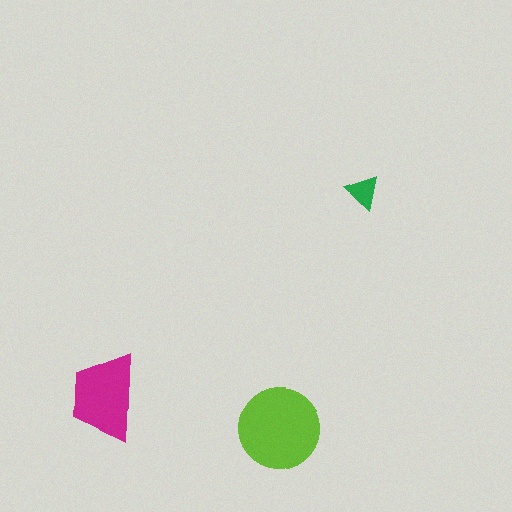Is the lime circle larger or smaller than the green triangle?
Larger.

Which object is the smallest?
The green triangle.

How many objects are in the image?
There are 3 objects in the image.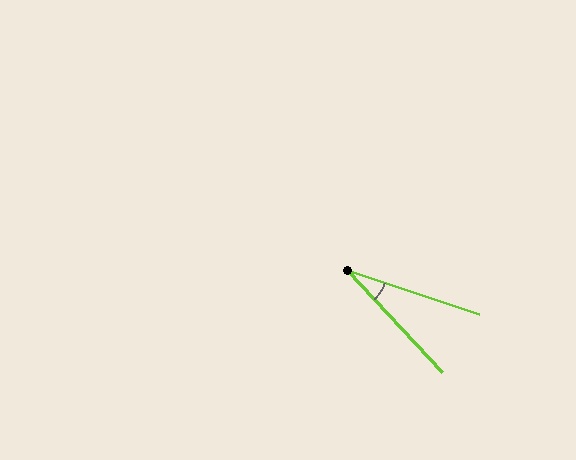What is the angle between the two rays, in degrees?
Approximately 29 degrees.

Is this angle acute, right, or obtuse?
It is acute.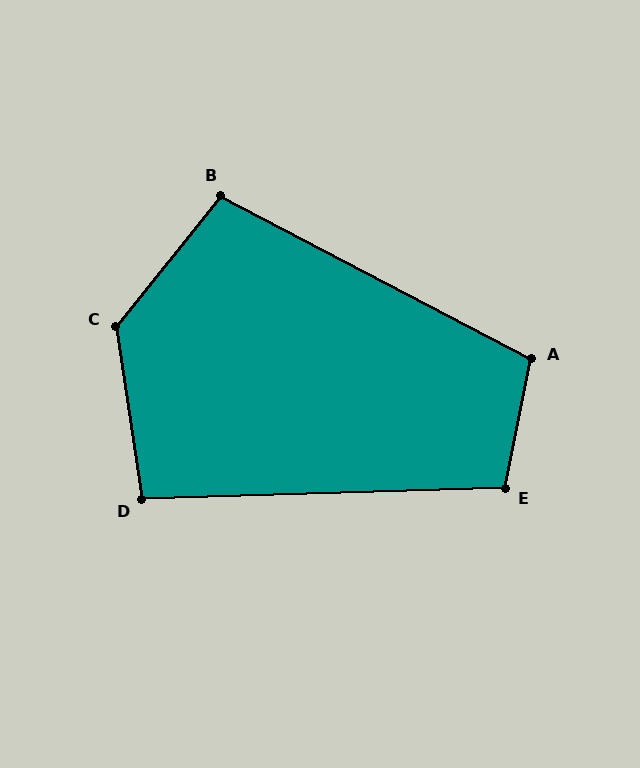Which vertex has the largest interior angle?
C, at approximately 132 degrees.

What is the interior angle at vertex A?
Approximately 106 degrees (obtuse).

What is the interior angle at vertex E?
Approximately 103 degrees (obtuse).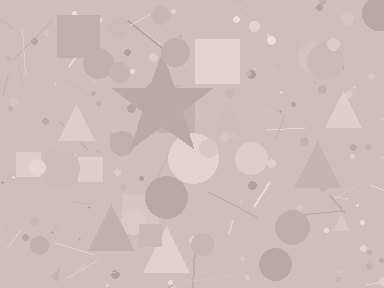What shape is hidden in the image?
A star is hidden in the image.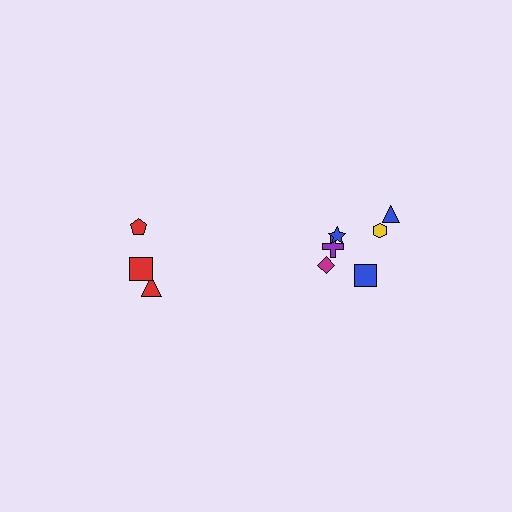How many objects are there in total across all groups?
There are 9 objects.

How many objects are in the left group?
There are 3 objects.